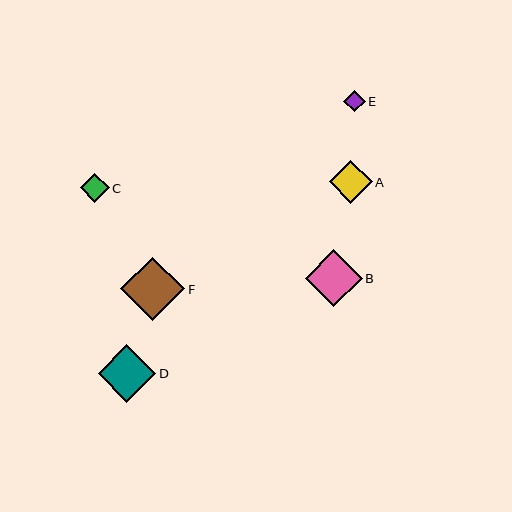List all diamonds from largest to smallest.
From largest to smallest: F, D, B, A, C, E.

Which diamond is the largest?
Diamond F is the largest with a size of approximately 64 pixels.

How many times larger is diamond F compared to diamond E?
Diamond F is approximately 2.9 times the size of diamond E.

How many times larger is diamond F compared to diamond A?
Diamond F is approximately 1.5 times the size of diamond A.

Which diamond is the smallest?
Diamond E is the smallest with a size of approximately 22 pixels.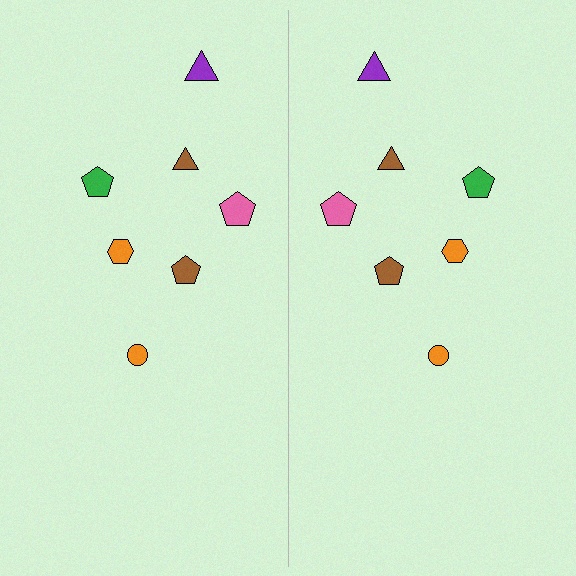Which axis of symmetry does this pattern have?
The pattern has a vertical axis of symmetry running through the center of the image.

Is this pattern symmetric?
Yes, this pattern has bilateral (reflection) symmetry.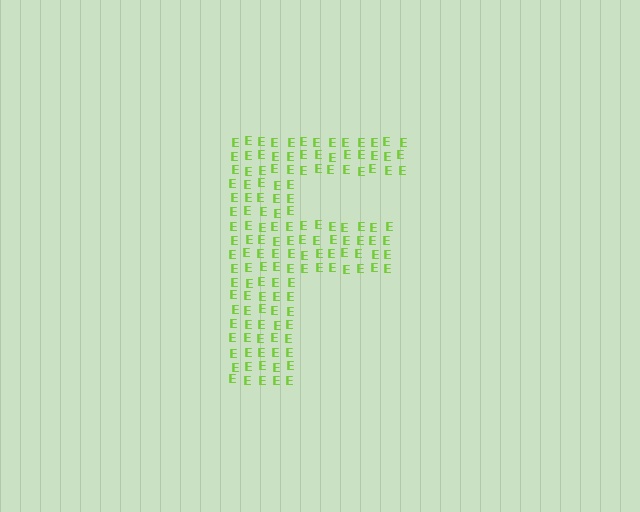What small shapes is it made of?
It is made of small letter E's.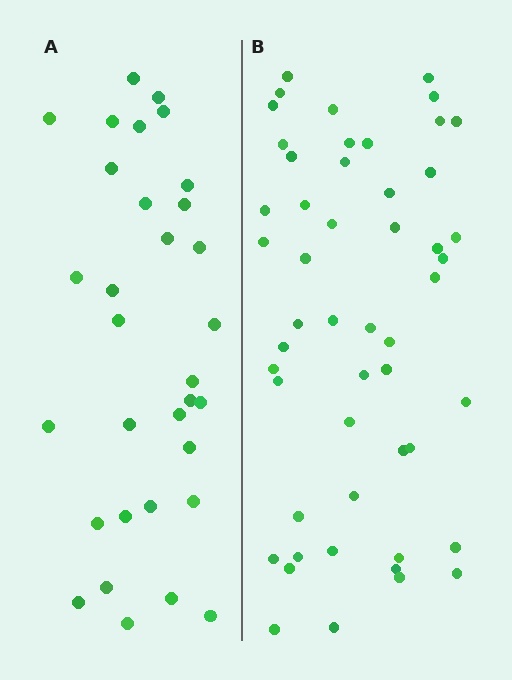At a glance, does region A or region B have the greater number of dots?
Region B (the right region) has more dots.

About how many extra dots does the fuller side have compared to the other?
Region B has approximately 20 more dots than region A.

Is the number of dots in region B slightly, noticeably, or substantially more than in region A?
Region B has substantially more. The ratio is roughly 1.6 to 1.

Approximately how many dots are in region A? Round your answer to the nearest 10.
About 30 dots. (The exact count is 32, which rounds to 30.)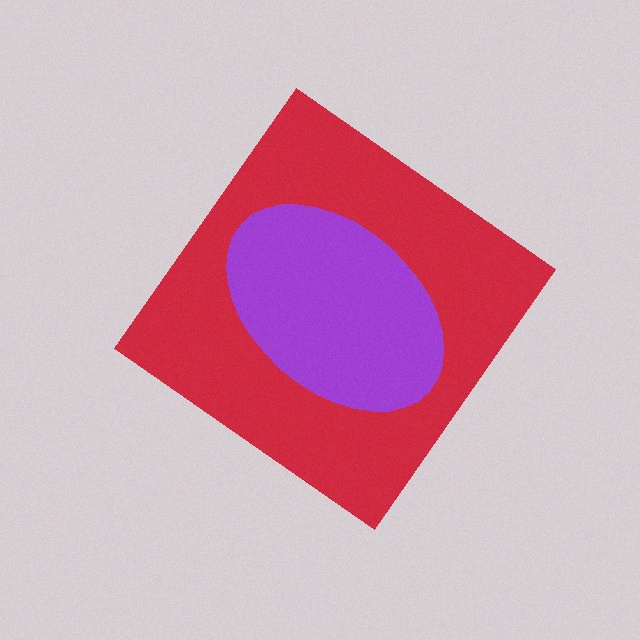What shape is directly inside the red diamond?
The purple ellipse.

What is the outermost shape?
The red diamond.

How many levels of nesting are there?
2.